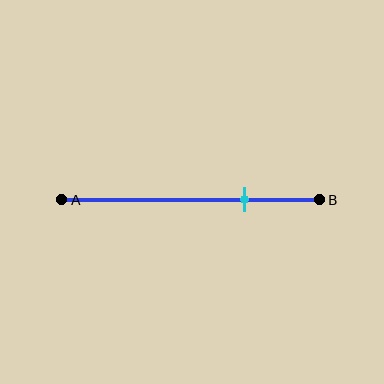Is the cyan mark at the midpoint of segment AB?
No, the mark is at about 70% from A, not at the 50% midpoint.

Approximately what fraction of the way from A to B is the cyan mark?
The cyan mark is approximately 70% of the way from A to B.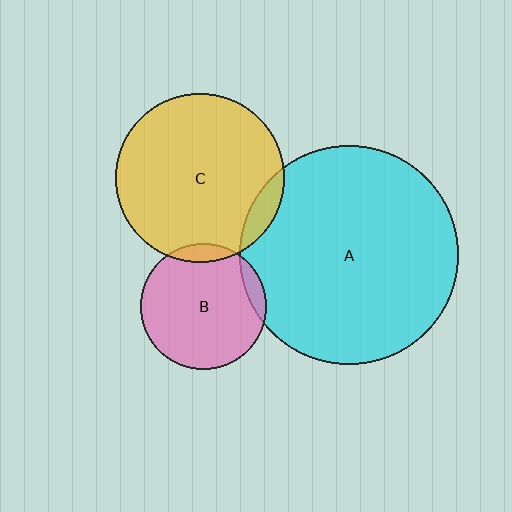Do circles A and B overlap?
Yes.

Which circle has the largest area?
Circle A (cyan).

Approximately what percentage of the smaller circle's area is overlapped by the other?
Approximately 5%.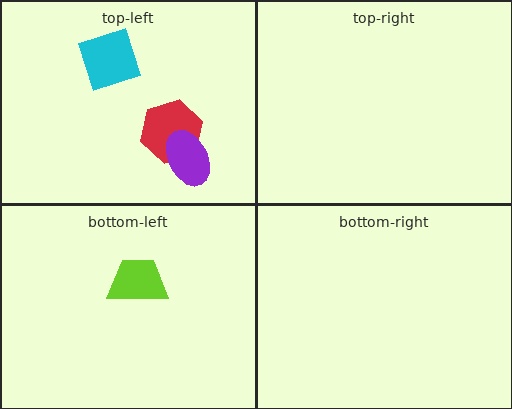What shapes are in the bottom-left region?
The lime trapezoid.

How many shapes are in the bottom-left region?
1.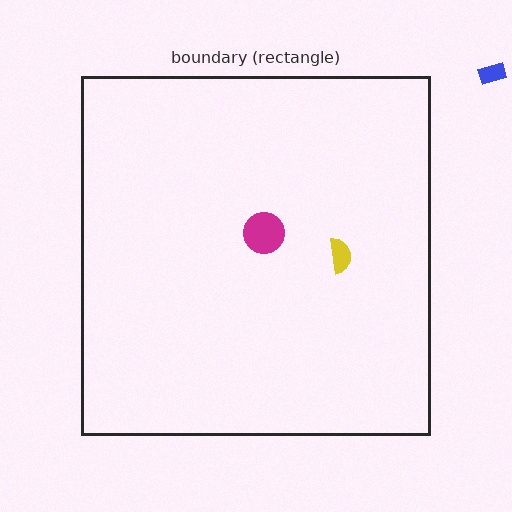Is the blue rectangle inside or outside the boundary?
Outside.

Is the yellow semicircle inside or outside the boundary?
Inside.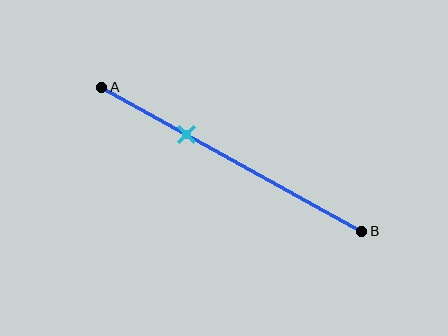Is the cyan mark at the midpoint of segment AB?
No, the mark is at about 35% from A, not at the 50% midpoint.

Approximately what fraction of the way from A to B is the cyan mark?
The cyan mark is approximately 35% of the way from A to B.